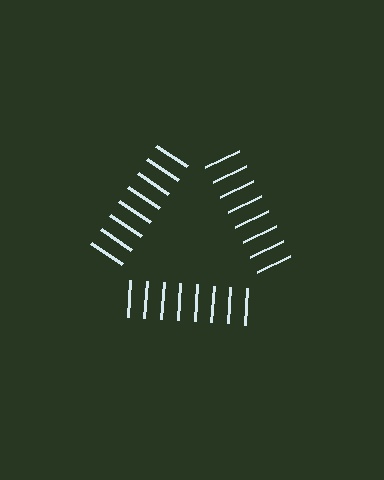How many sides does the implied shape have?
3 sides — the line-ends trace a triangle.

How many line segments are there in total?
24 — 8 along each of the 3 edges.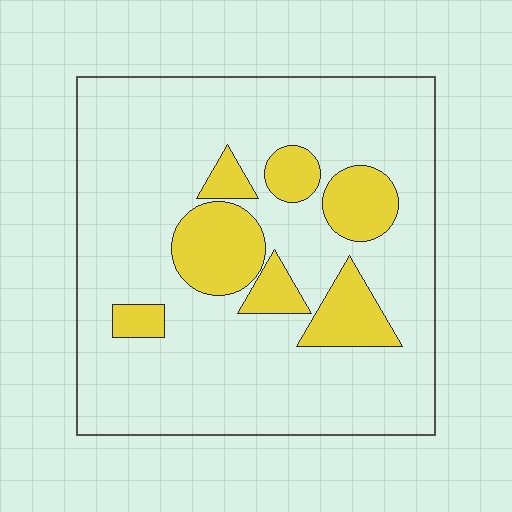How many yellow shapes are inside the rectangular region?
7.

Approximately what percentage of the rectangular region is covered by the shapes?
Approximately 20%.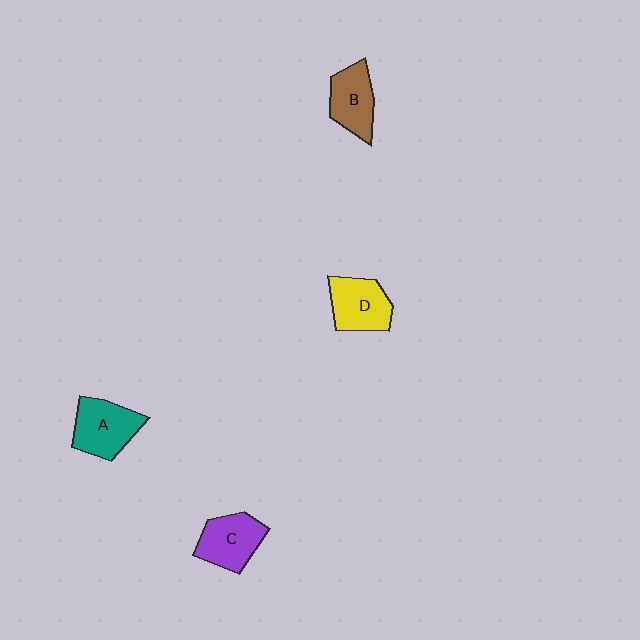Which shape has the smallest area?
Shape B (brown).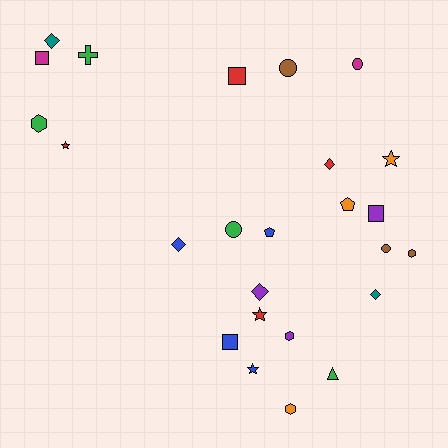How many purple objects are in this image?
There are 3 purple objects.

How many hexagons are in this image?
There are 4 hexagons.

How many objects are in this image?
There are 25 objects.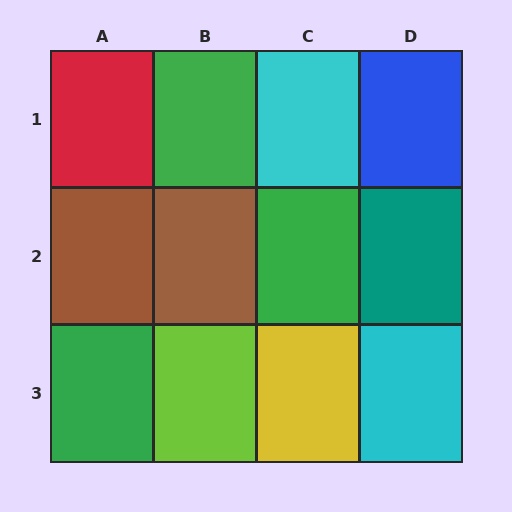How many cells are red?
1 cell is red.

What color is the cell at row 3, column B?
Lime.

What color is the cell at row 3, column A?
Green.